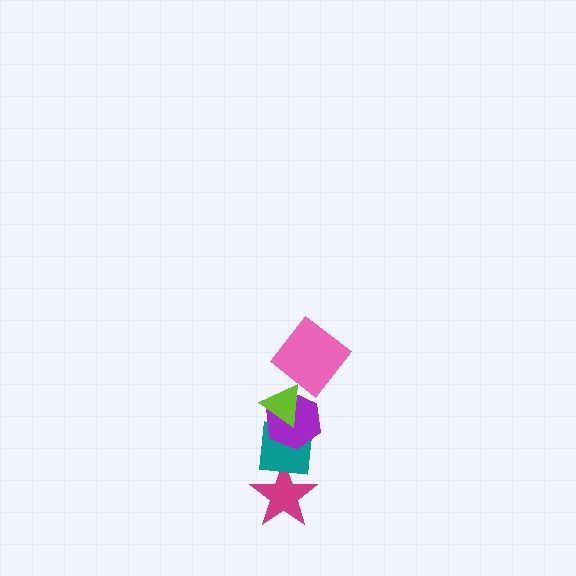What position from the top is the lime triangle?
The lime triangle is 2nd from the top.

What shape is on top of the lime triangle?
The pink diamond is on top of the lime triangle.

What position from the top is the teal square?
The teal square is 4th from the top.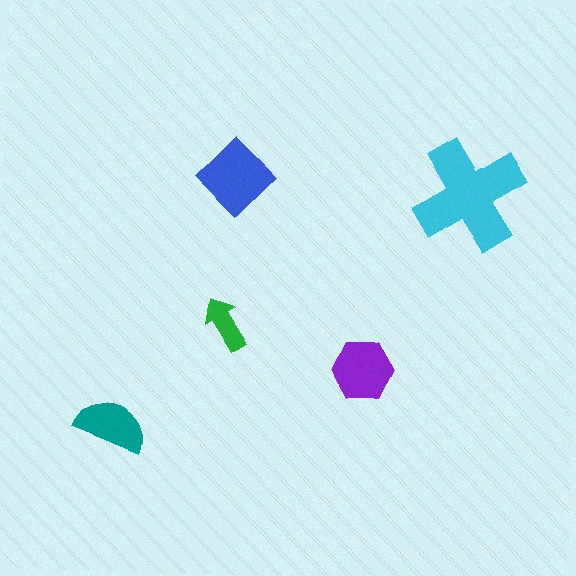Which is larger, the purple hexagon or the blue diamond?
The blue diamond.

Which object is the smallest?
The green arrow.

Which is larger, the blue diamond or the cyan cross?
The cyan cross.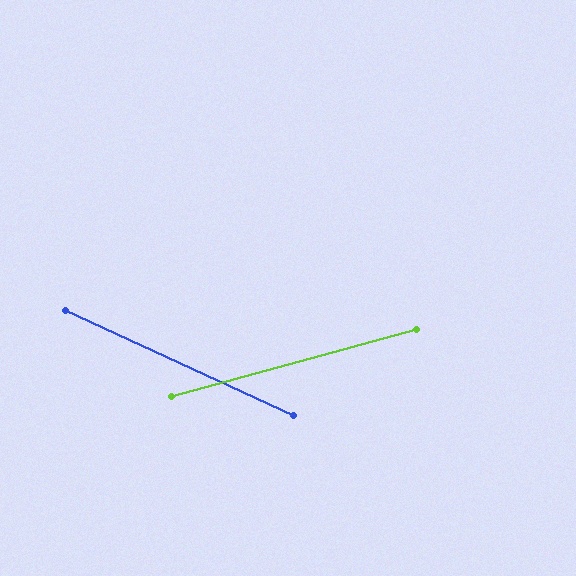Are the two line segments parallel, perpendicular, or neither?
Neither parallel nor perpendicular — they differ by about 40°.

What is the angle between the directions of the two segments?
Approximately 40 degrees.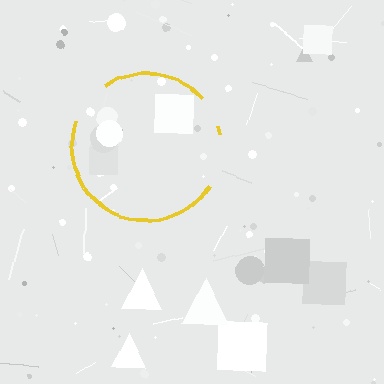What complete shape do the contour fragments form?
The contour fragments form a circle.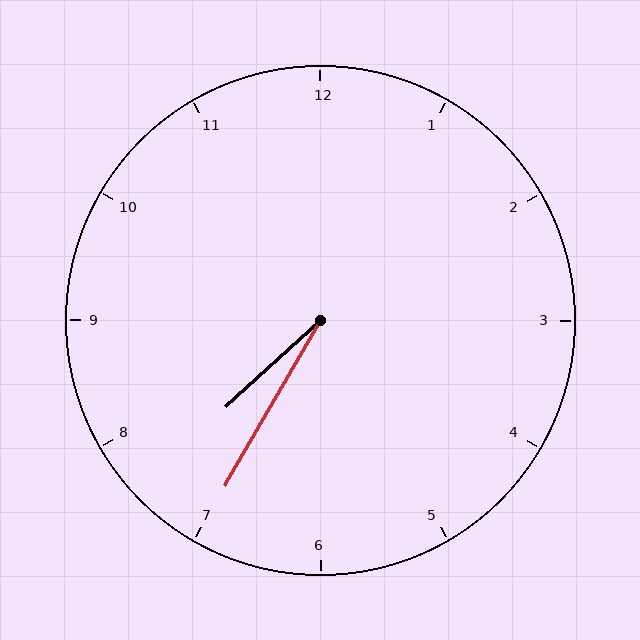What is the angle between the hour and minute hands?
Approximately 18 degrees.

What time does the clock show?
7:35.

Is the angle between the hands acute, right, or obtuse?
It is acute.